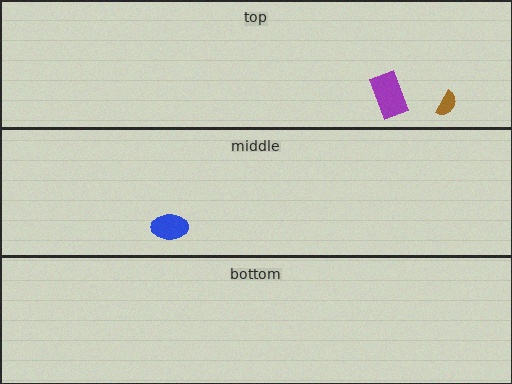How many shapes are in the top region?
2.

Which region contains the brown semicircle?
The top region.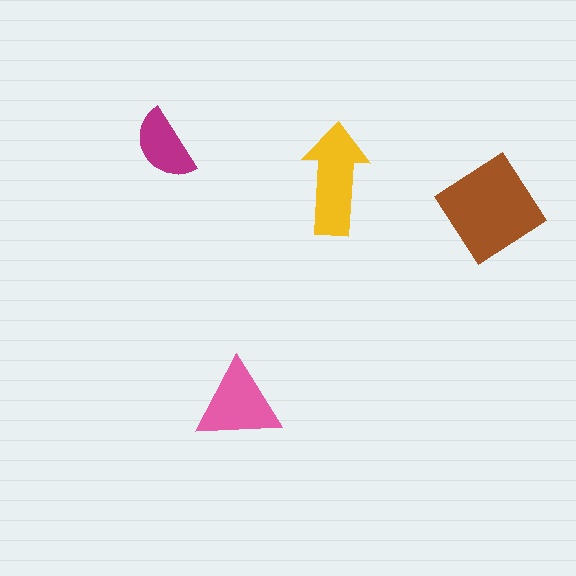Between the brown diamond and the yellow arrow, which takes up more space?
The brown diamond.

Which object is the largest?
The brown diamond.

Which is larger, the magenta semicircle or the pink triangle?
The pink triangle.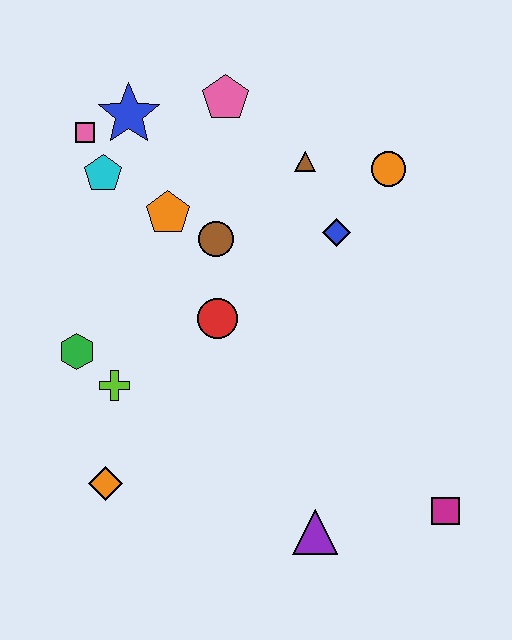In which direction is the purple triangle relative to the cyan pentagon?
The purple triangle is below the cyan pentagon.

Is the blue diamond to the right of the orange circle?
No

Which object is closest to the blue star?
The pink square is closest to the blue star.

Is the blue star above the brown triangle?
Yes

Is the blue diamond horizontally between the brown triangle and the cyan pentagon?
No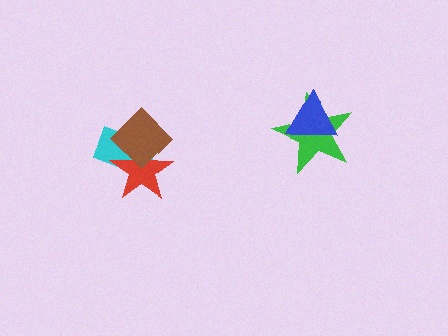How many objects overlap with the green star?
1 object overlaps with the green star.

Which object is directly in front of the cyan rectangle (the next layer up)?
The red star is directly in front of the cyan rectangle.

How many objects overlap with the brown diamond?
2 objects overlap with the brown diamond.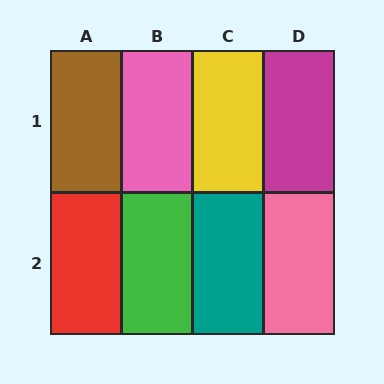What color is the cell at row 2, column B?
Green.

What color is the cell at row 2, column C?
Teal.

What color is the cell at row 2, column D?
Pink.